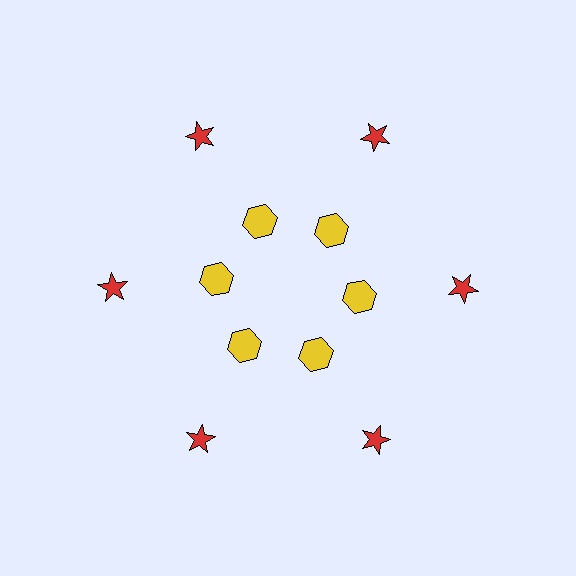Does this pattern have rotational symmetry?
Yes, this pattern has 6-fold rotational symmetry. It looks the same after rotating 60 degrees around the center.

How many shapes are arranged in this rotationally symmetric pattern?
There are 12 shapes, arranged in 6 groups of 2.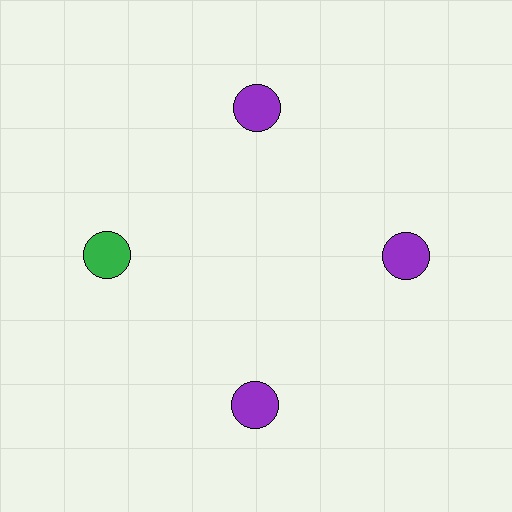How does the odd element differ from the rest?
It has a different color: green instead of purple.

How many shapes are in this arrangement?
There are 4 shapes arranged in a ring pattern.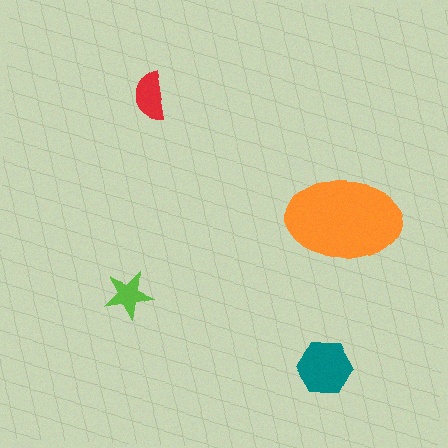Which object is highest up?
The red semicircle is topmost.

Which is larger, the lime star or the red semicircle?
The red semicircle.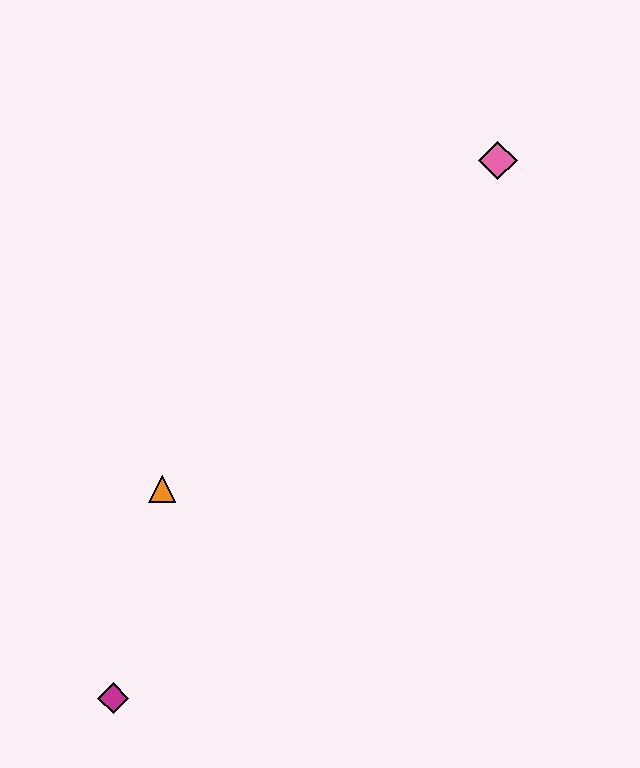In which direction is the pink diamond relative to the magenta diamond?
The pink diamond is above the magenta diamond.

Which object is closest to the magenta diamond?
The orange triangle is closest to the magenta diamond.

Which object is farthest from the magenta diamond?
The pink diamond is farthest from the magenta diamond.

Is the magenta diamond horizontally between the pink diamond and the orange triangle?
No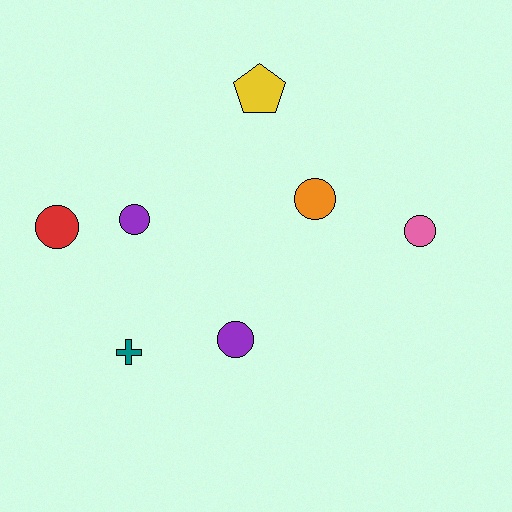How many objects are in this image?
There are 7 objects.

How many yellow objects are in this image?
There is 1 yellow object.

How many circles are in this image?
There are 5 circles.